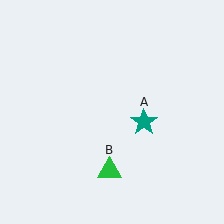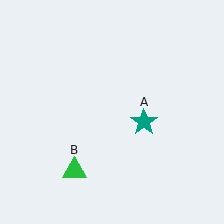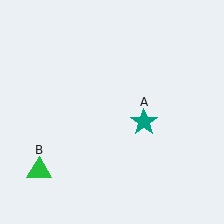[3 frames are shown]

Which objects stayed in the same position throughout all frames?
Teal star (object A) remained stationary.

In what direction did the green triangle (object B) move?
The green triangle (object B) moved left.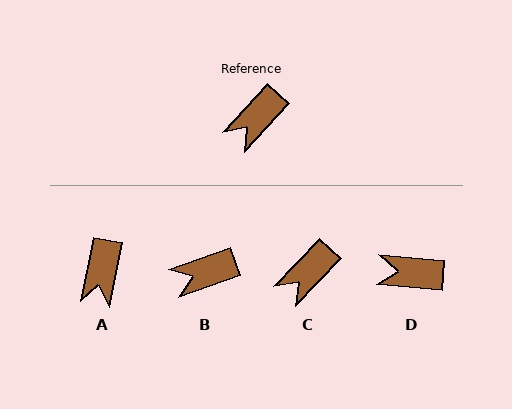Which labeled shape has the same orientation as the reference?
C.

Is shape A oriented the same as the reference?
No, it is off by about 31 degrees.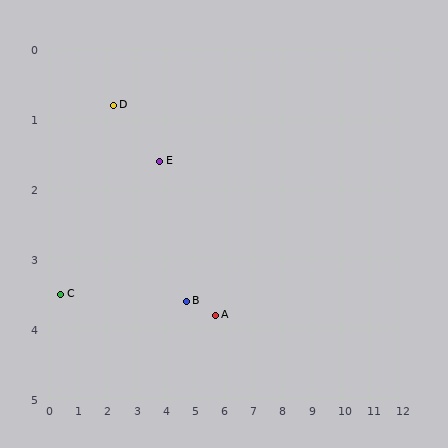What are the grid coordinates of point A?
Point A is at approximately (5.7, 3.8).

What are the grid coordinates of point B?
Point B is at approximately (4.7, 3.6).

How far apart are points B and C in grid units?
Points B and C are about 4.3 grid units apart.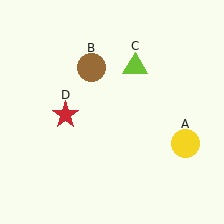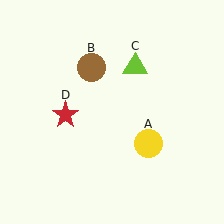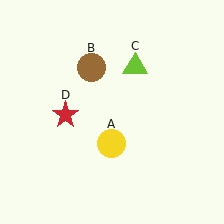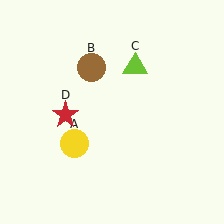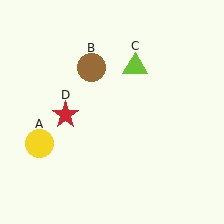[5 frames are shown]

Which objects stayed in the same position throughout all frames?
Brown circle (object B) and lime triangle (object C) and red star (object D) remained stationary.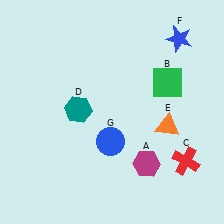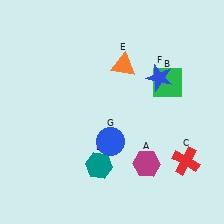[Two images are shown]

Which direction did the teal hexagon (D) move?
The teal hexagon (D) moved down.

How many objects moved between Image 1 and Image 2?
3 objects moved between the two images.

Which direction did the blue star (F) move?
The blue star (F) moved down.